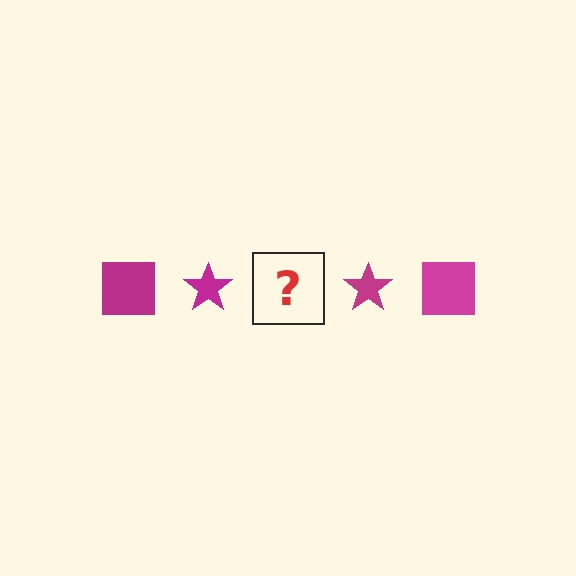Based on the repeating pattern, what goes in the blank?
The blank should be a magenta square.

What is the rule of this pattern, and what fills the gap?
The rule is that the pattern cycles through square, star shapes in magenta. The gap should be filled with a magenta square.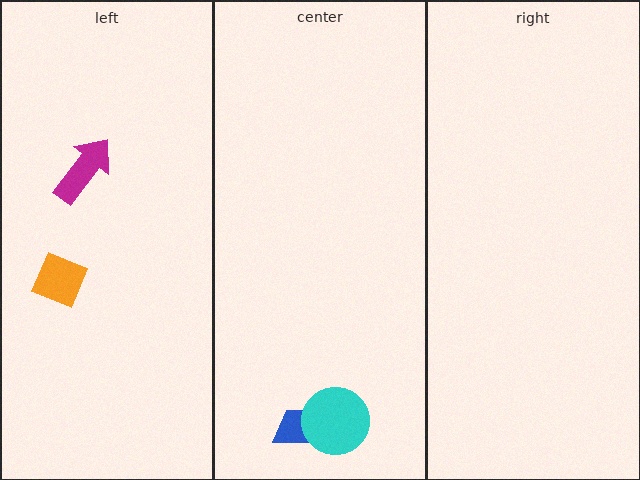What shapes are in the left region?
The orange diamond, the magenta arrow.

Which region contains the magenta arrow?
The left region.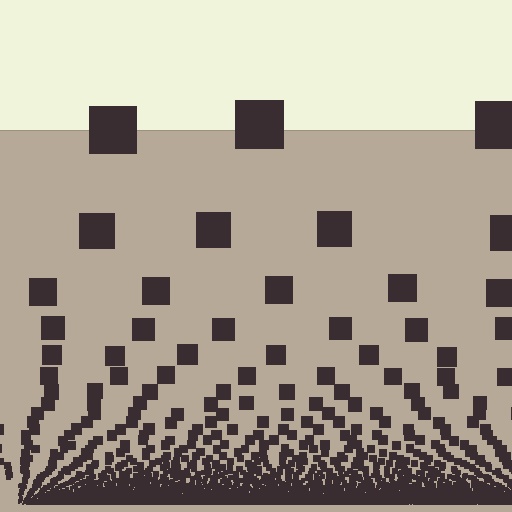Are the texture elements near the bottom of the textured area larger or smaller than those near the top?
Smaller. The gradient is inverted — elements near the bottom are smaller and denser.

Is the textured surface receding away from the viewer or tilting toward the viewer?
The surface appears to tilt toward the viewer. Texture elements get larger and sparser toward the top.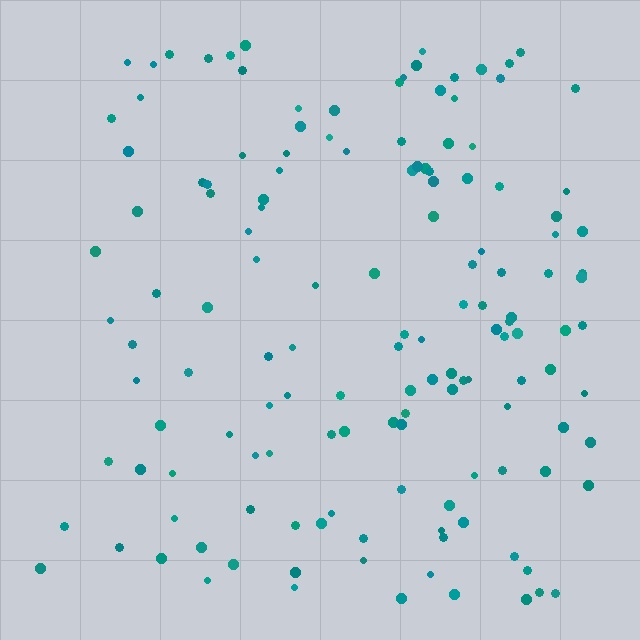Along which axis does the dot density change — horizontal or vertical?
Horizontal.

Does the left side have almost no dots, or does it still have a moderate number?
Still a moderate number, just noticeably fewer than the right.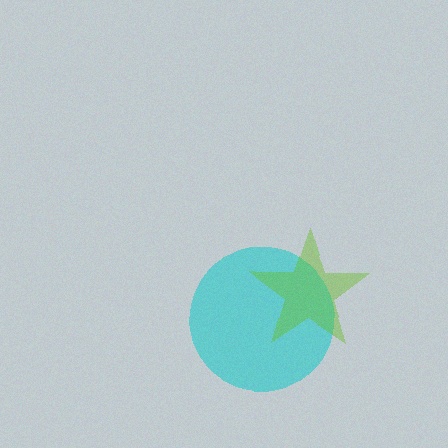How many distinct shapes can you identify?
There are 2 distinct shapes: a cyan circle, a lime star.